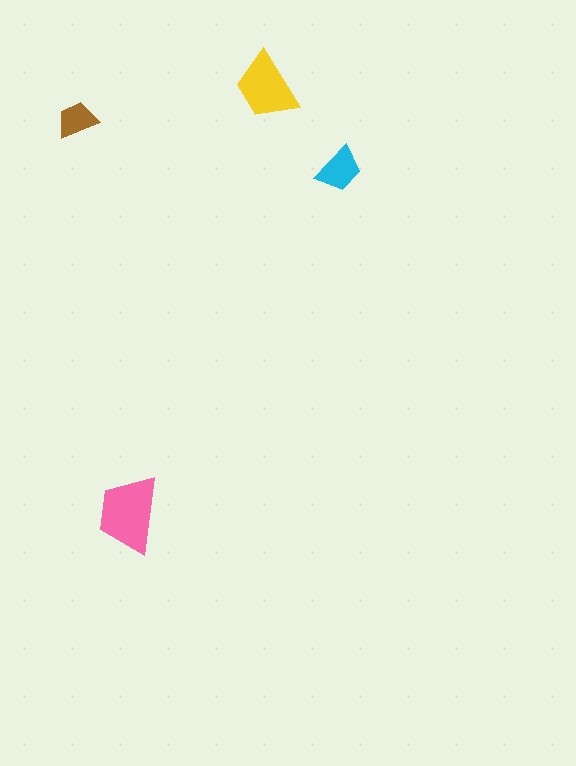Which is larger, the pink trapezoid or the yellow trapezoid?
The pink one.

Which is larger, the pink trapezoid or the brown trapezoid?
The pink one.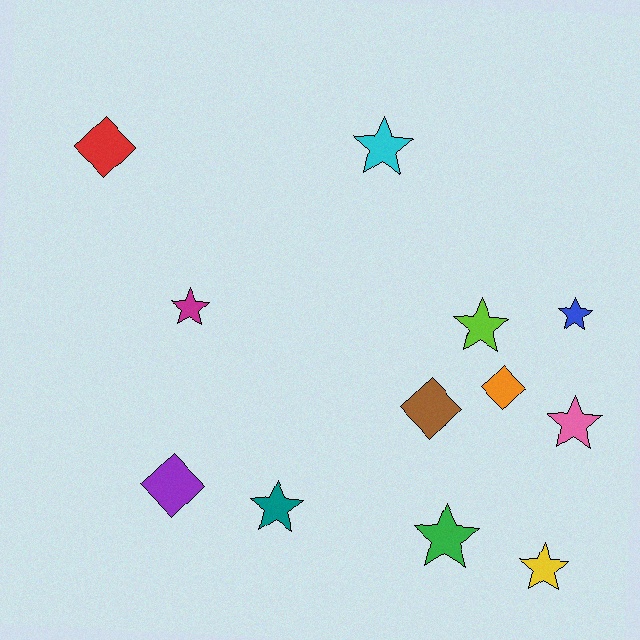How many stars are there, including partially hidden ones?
There are 8 stars.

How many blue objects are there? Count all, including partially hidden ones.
There is 1 blue object.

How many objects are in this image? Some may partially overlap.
There are 12 objects.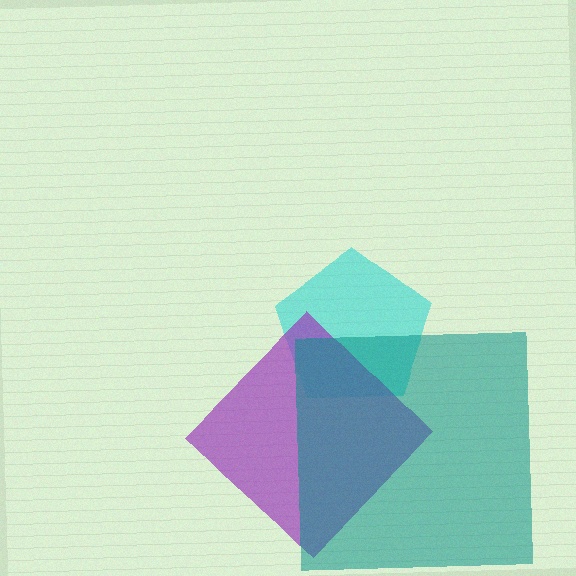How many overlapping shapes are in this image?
There are 3 overlapping shapes in the image.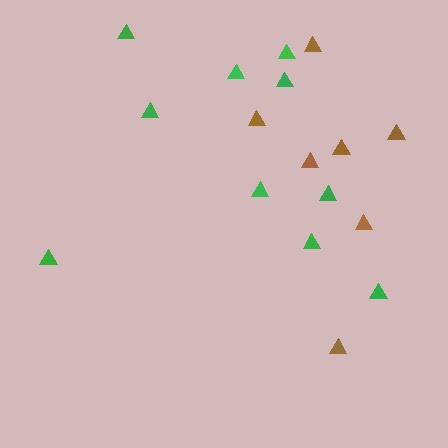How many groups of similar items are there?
There are 2 groups: one group of green triangles (10) and one group of brown triangles (7).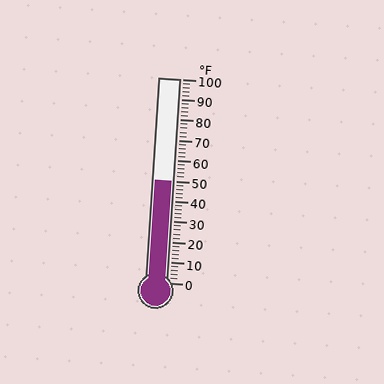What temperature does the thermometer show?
The thermometer shows approximately 50°F.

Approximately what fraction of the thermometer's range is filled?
The thermometer is filled to approximately 50% of its range.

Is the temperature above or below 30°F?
The temperature is above 30°F.